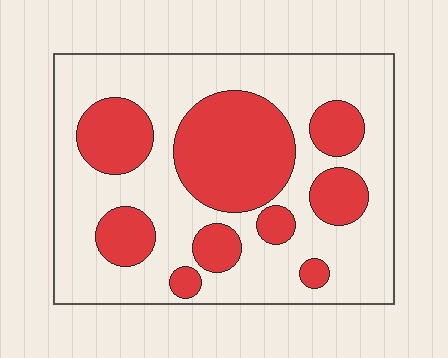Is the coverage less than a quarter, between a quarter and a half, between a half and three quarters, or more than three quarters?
Between a quarter and a half.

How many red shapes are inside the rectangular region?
9.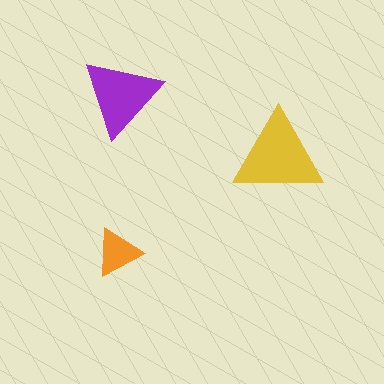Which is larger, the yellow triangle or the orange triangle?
The yellow one.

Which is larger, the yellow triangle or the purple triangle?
The yellow one.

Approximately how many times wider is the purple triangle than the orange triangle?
About 1.5 times wider.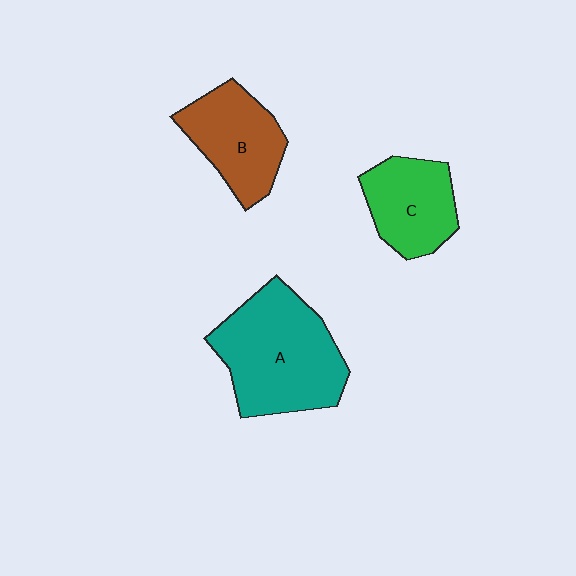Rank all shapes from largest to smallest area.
From largest to smallest: A (teal), B (brown), C (green).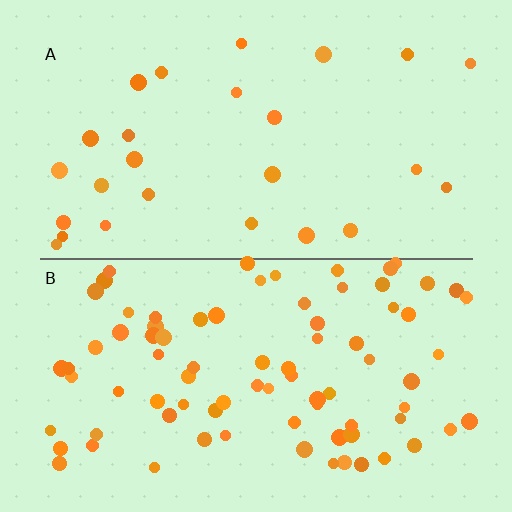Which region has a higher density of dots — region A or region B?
B (the bottom).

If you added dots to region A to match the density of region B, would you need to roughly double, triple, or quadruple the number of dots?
Approximately triple.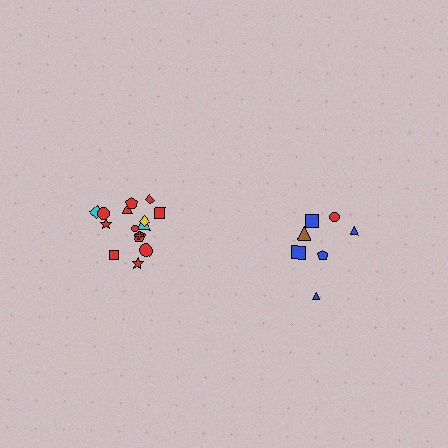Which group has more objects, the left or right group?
The left group.